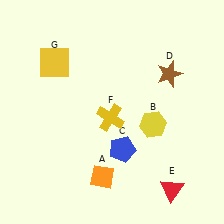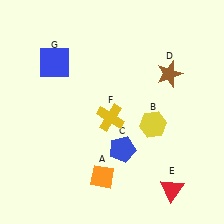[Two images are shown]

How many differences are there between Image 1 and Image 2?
There is 1 difference between the two images.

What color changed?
The square (G) changed from yellow in Image 1 to blue in Image 2.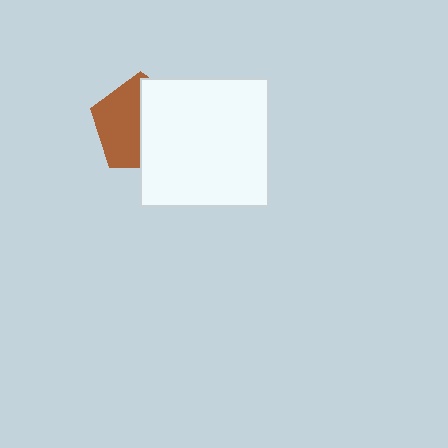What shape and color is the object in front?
The object in front is a white square.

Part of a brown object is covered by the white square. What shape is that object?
It is a pentagon.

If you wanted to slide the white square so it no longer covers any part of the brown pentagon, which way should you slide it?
Slide it right — that is the most direct way to separate the two shapes.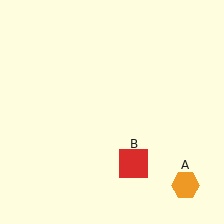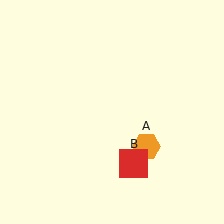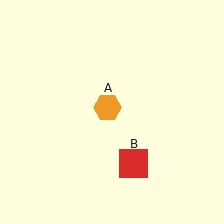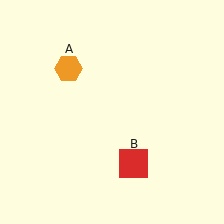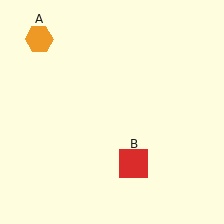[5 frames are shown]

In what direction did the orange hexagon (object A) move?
The orange hexagon (object A) moved up and to the left.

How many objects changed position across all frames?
1 object changed position: orange hexagon (object A).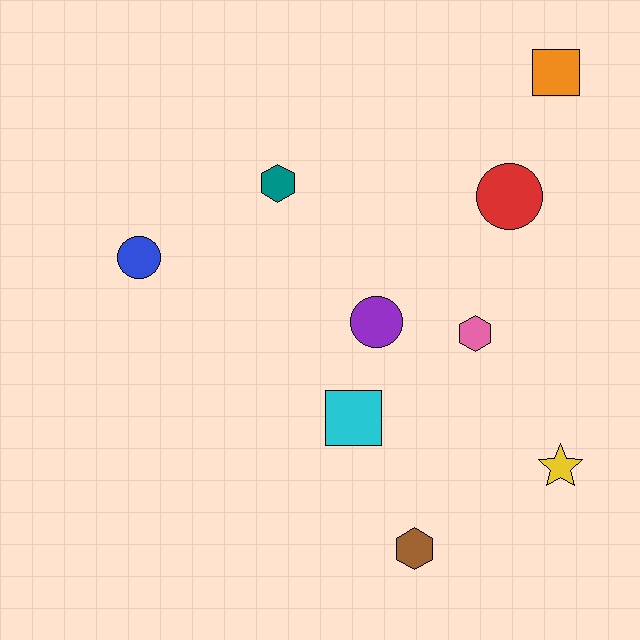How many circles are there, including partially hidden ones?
There are 3 circles.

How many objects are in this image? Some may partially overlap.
There are 9 objects.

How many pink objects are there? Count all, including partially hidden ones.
There is 1 pink object.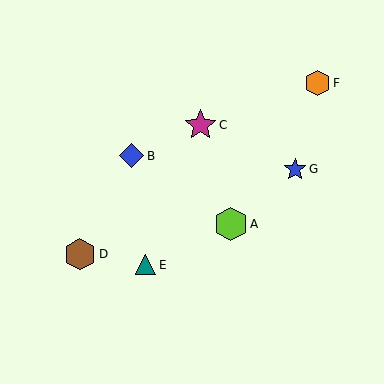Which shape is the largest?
The lime hexagon (labeled A) is the largest.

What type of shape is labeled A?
Shape A is a lime hexagon.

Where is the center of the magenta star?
The center of the magenta star is at (201, 125).